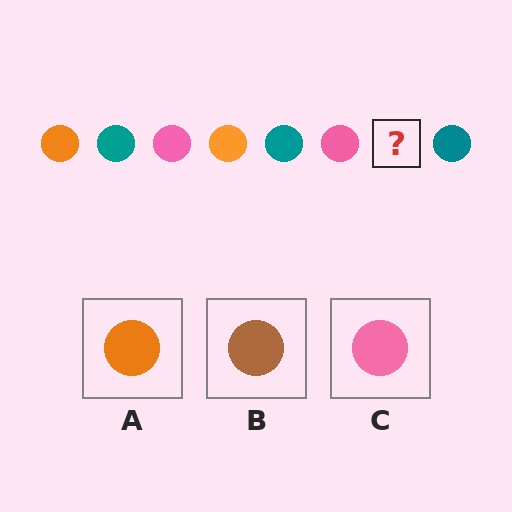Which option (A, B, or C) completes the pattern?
A.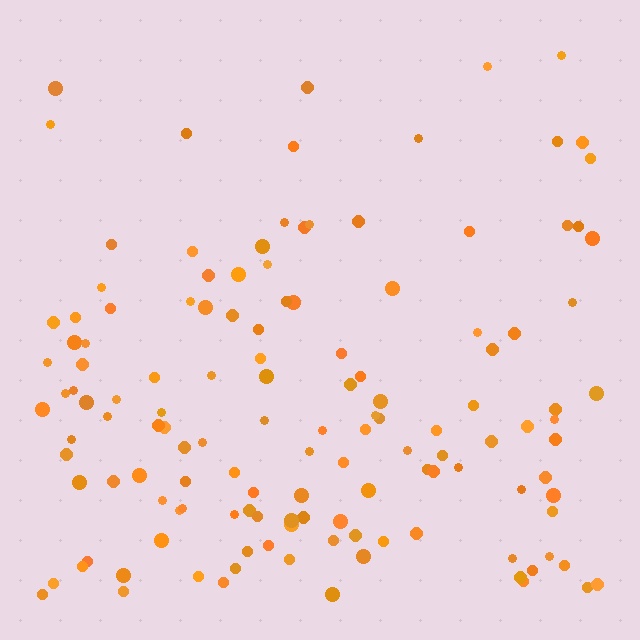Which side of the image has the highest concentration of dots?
The bottom.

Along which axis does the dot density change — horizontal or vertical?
Vertical.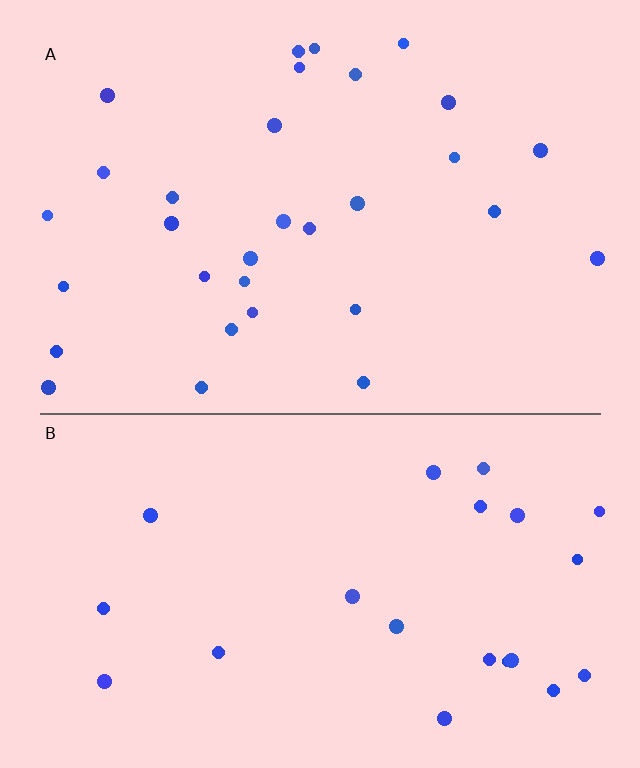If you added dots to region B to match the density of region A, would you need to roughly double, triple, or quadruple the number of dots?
Approximately double.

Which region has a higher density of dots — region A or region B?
A (the top).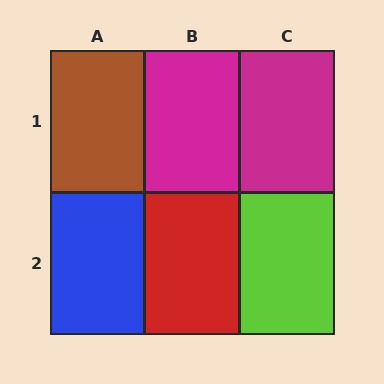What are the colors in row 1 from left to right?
Brown, magenta, magenta.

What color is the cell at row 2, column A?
Blue.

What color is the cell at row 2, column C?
Lime.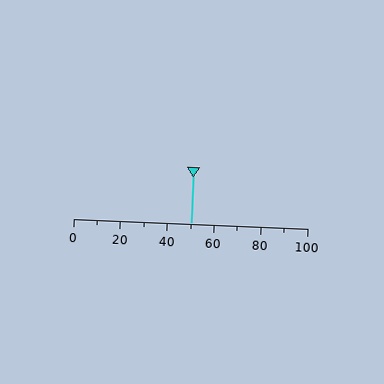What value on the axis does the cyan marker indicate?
The marker indicates approximately 50.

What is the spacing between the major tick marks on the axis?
The major ticks are spaced 20 apart.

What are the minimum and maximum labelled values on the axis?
The axis runs from 0 to 100.